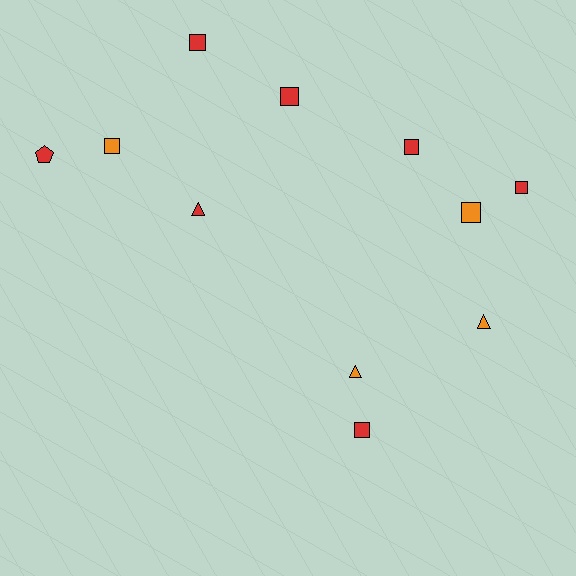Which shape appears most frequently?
Square, with 7 objects.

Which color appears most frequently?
Red, with 7 objects.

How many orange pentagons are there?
There are no orange pentagons.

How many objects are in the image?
There are 11 objects.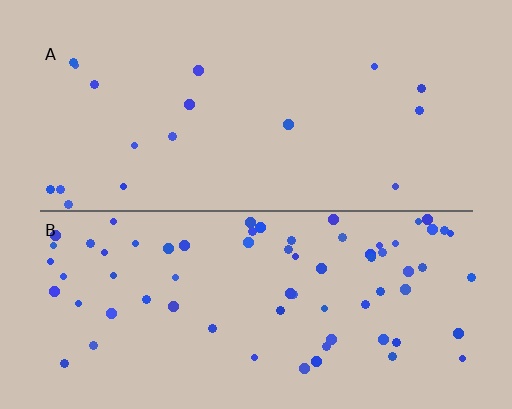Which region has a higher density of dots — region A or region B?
B (the bottom).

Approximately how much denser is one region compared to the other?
Approximately 4.0× — region B over region A.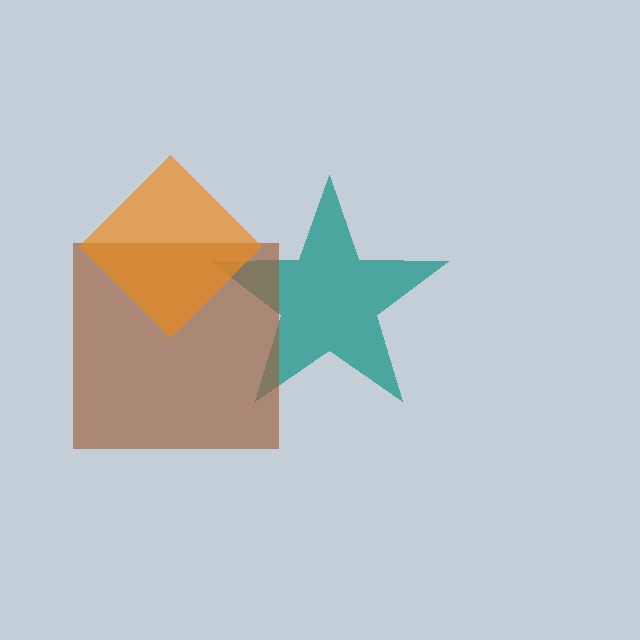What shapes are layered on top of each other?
The layered shapes are: a teal star, a brown square, an orange diamond.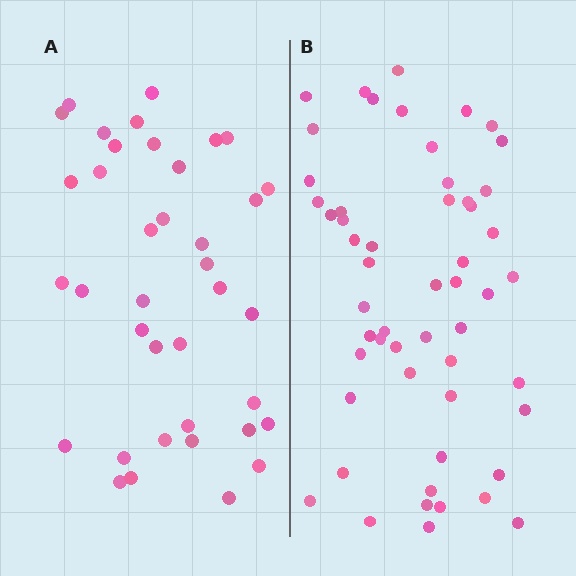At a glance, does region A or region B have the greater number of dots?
Region B (the right region) has more dots.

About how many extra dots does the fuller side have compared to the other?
Region B has approximately 15 more dots than region A.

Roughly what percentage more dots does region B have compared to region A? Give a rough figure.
About 40% more.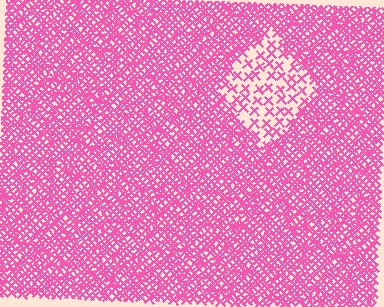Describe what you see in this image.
The image contains small pink elements arranged at two different densities. A diamond-shaped region is visible where the elements are less densely packed than the surrounding area.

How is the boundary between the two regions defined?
The boundary is defined by a change in element density (approximately 3.0x ratio). All elements are the same color, size, and shape.